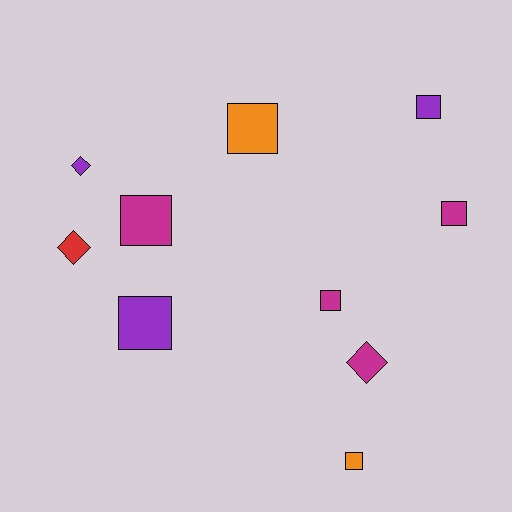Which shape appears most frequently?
Square, with 7 objects.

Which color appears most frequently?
Magenta, with 4 objects.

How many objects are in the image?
There are 10 objects.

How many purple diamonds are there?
There is 1 purple diamond.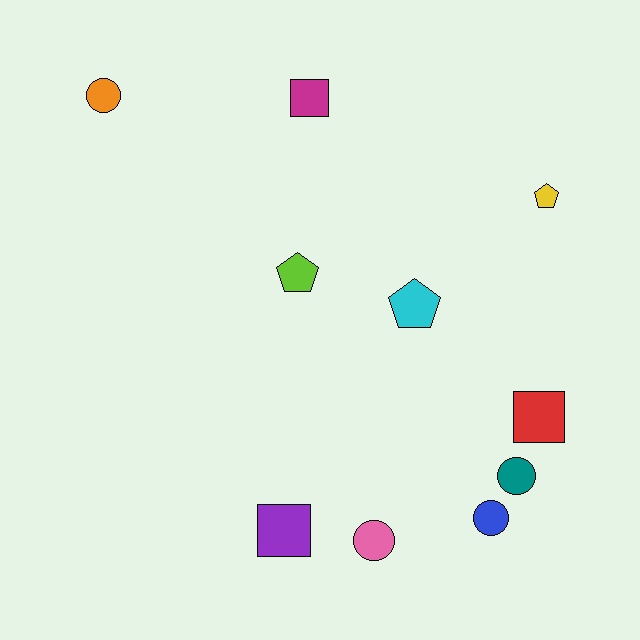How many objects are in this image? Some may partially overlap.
There are 10 objects.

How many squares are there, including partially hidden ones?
There are 3 squares.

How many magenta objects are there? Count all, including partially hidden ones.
There is 1 magenta object.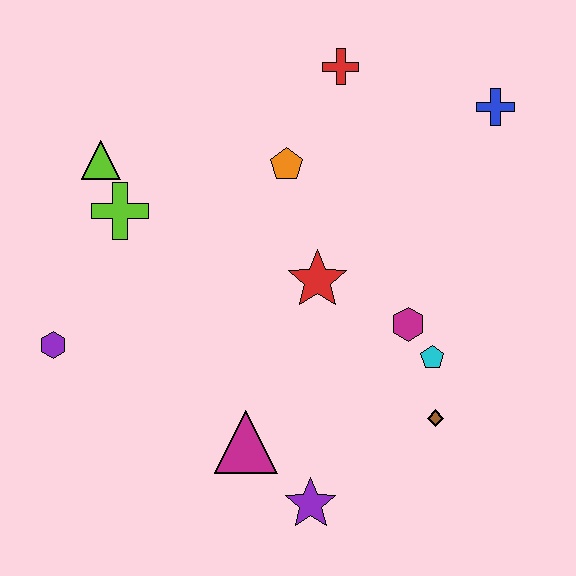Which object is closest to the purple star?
The magenta triangle is closest to the purple star.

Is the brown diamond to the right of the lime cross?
Yes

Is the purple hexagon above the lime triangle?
No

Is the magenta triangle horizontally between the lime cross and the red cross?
Yes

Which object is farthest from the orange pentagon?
The purple star is farthest from the orange pentagon.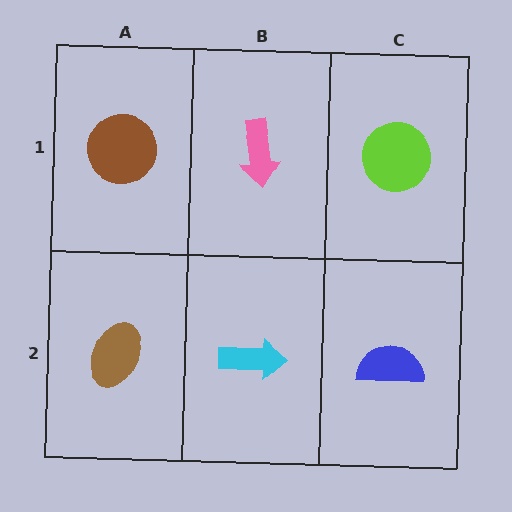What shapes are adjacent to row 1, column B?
A cyan arrow (row 2, column B), a brown circle (row 1, column A), a lime circle (row 1, column C).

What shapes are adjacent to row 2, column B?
A pink arrow (row 1, column B), a brown ellipse (row 2, column A), a blue semicircle (row 2, column C).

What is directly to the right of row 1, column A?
A pink arrow.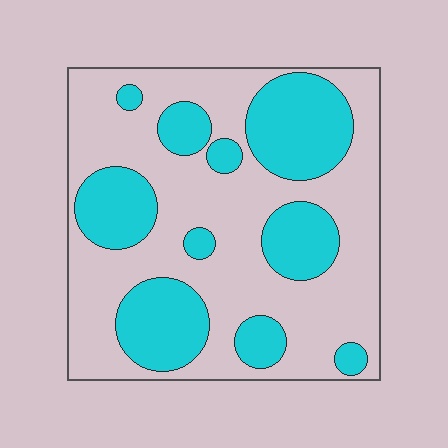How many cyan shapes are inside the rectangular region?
10.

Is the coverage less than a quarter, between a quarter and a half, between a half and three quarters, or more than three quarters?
Between a quarter and a half.